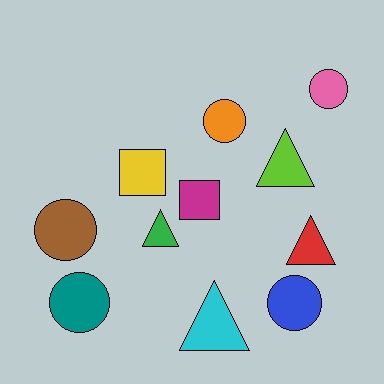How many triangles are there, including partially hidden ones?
There are 4 triangles.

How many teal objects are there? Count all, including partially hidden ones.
There is 1 teal object.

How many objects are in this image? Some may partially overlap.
There are 11 objects.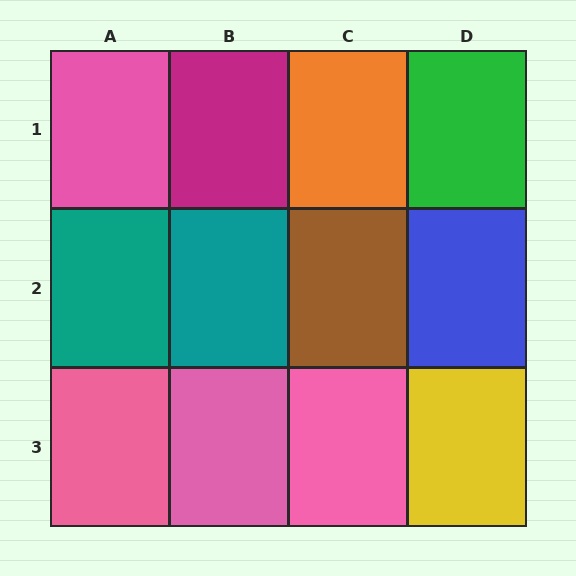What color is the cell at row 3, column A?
Pink.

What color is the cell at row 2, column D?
Blue.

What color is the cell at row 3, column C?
Pink.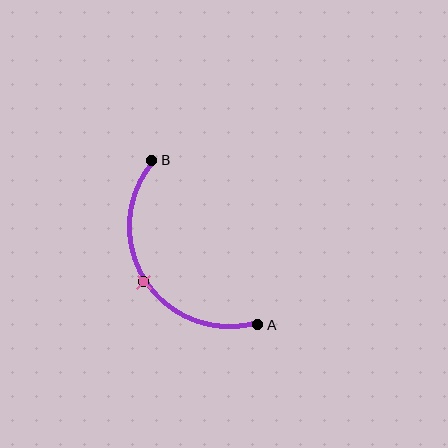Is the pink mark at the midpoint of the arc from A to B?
Yes. The pink mark lies on the arc at equal arc-length from both A and B — it is the arc midpoint.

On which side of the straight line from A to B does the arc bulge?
The arc bulges to the left of the straight line connecting A and B.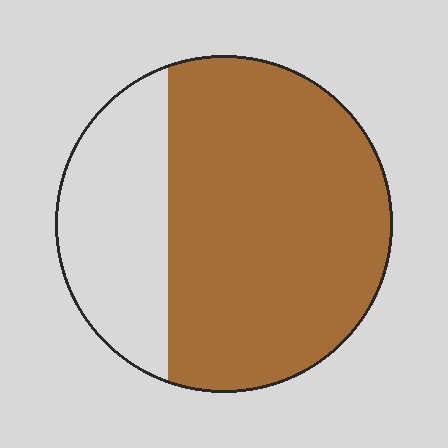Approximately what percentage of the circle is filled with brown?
Approximately 70%.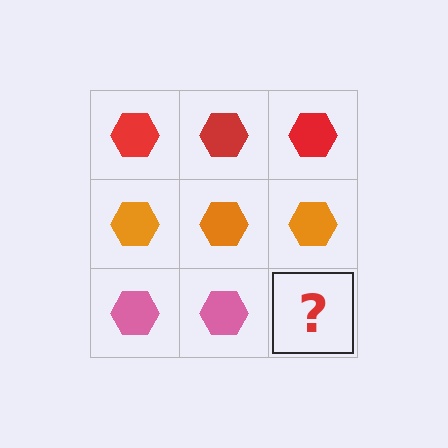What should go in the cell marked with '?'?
The missing cell should contain a pink hexagon.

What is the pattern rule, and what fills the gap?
The rule is that each row has a consistent color. The gap should be filled with a pink hexagon.